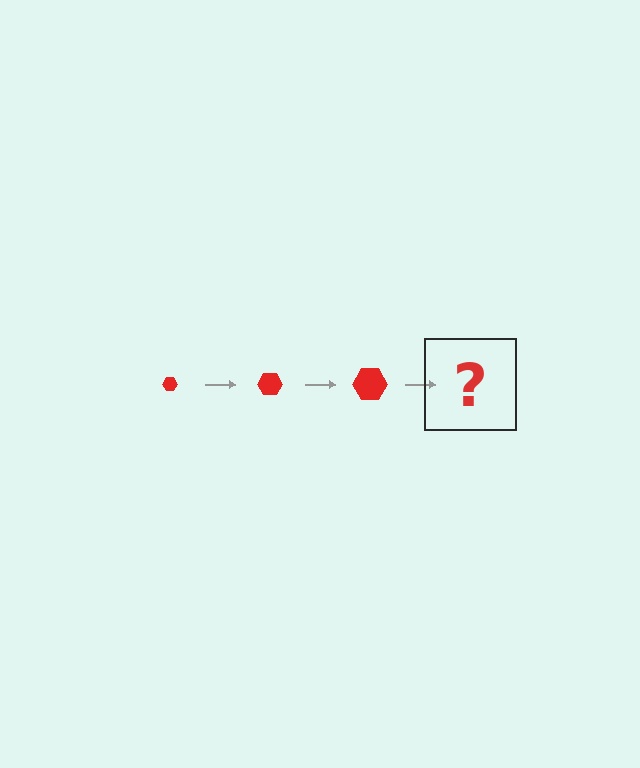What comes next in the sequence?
The next element should be a red hexagon, larger than the previous one.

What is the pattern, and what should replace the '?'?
The pattern is that the hexagon gets progressively larger each step. The '?' should be a red hexagon, larger than the previous one.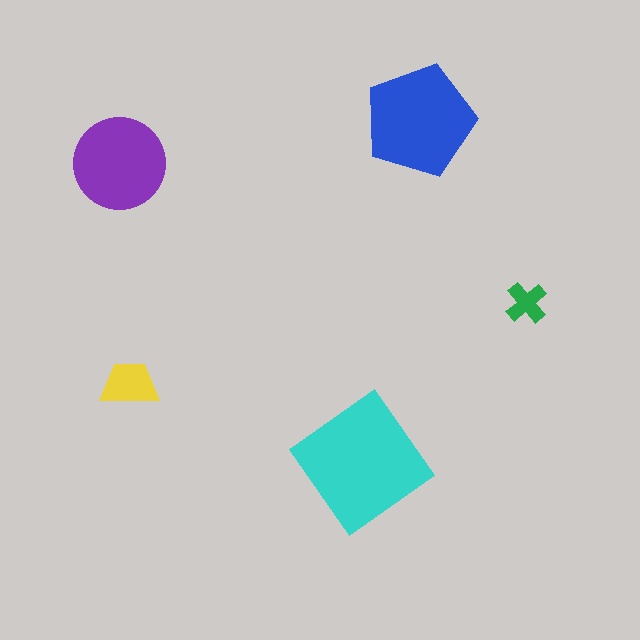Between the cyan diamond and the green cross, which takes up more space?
The cyan diamond.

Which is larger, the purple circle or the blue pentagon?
The blue pentagon.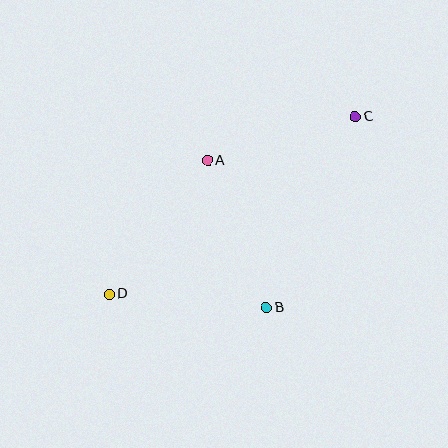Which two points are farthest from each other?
Points C and D are farthest from each other.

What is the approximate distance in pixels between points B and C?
The distance between B and C is approximately 211 pixels.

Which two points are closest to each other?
Points A and C are closest to each other.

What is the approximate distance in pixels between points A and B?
The distance between A and B is approximately 159 pixels.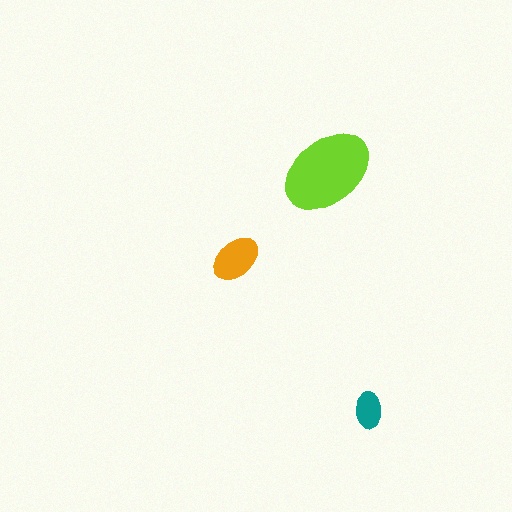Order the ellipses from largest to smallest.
the lime one, the orange one, the teal one.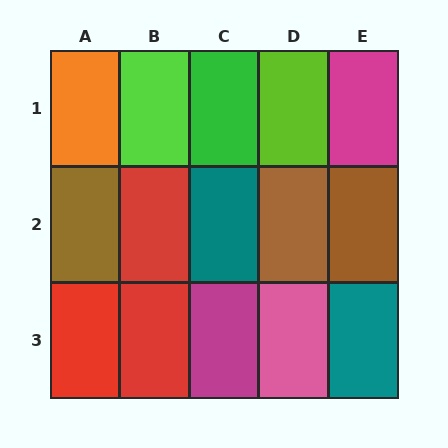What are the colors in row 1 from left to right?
Orange, lime, green, lime, magenta.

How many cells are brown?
3 cells are brown.